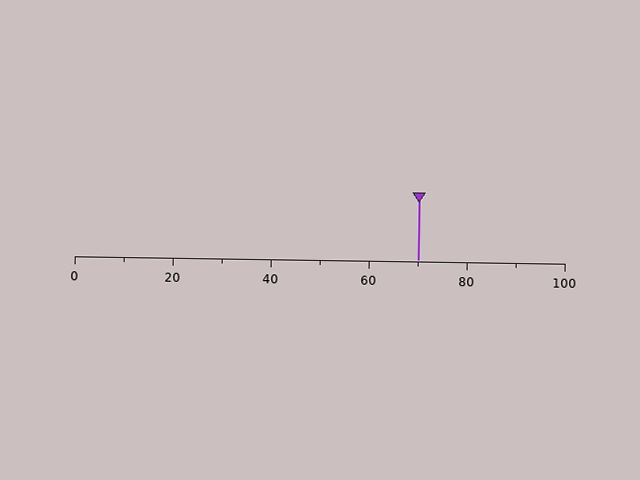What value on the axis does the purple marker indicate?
The marker indicates approximately 70.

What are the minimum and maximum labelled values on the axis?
The axis runs from 0 to 100.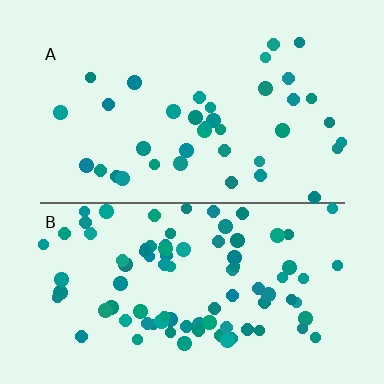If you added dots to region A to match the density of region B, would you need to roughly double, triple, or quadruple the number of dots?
Approximately double.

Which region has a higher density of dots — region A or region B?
B (the bottom).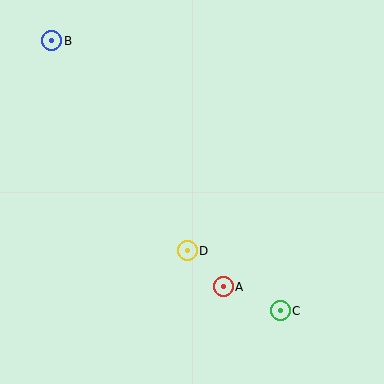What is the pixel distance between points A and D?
The distance between A and D is 51 pixels.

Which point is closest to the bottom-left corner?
Point D is closest to the bottom-left corner.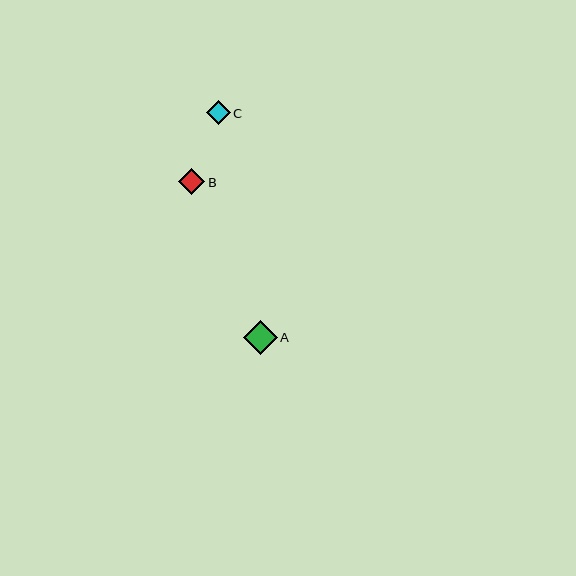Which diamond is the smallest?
Diamond C is the smallest with a size of approximately 24 pixels.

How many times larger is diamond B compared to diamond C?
Diamond B is approximately 1.1 times the size of diamond C.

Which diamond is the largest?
Diamond A is the largest with a size of approximately 33 pixels.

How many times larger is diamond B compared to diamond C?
Diamond B is approximately 1.1 times the size of diamond C.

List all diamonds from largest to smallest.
From largest to smallest: A, B, C.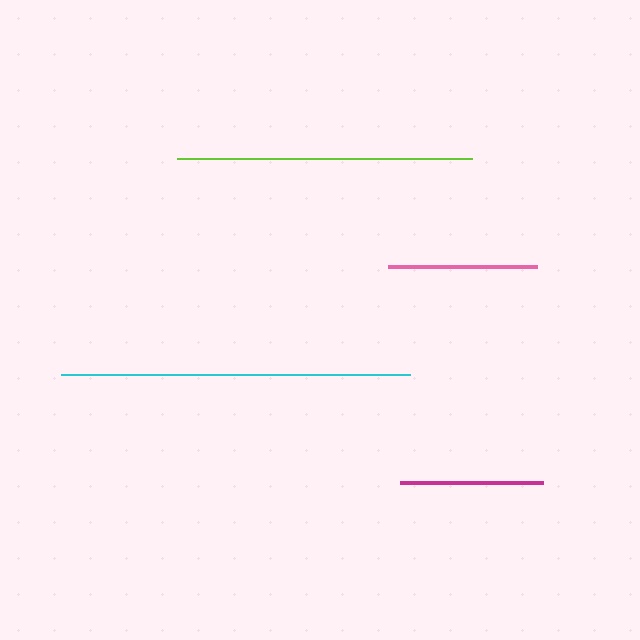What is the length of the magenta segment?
The magenta segment is approximately 143 pixels long.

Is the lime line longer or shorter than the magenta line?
The lime line is longer than the magenta line.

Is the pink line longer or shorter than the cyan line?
The cyan line is longer than the pink line.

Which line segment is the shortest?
The magenta line is the shortest at approximately 143 pixels.